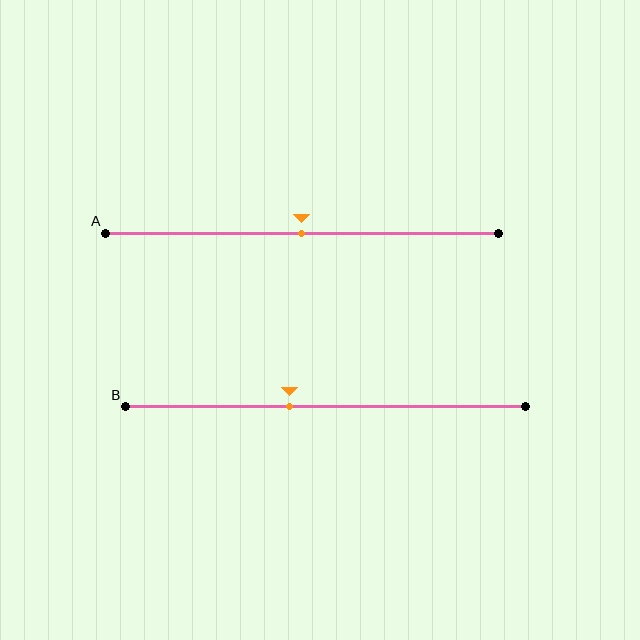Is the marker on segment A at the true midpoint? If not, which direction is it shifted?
Yes, the marker on segment A is at the true midpoint.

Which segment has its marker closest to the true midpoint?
Segment A has its marker closest to the true midpoint.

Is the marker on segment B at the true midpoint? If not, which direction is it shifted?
No, the marker on segment B is shifted to the left by about 9% of the segment length.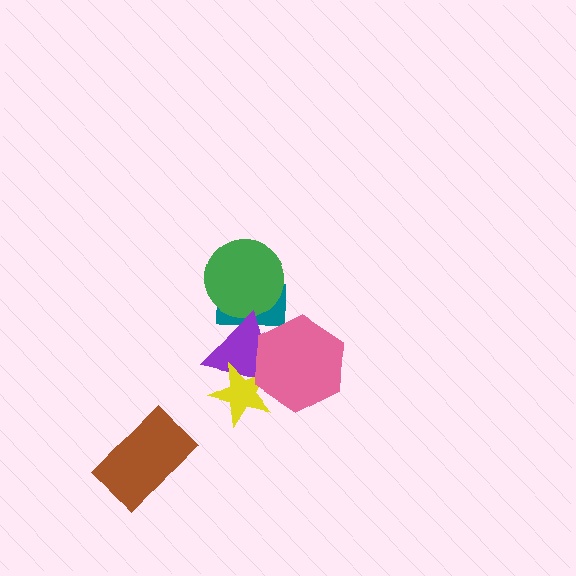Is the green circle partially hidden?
Yes, it is partially covered by another shape.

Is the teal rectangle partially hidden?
Yes, it is partially covered by another shape.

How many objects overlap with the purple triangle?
4 objects overlap with the purple triangle.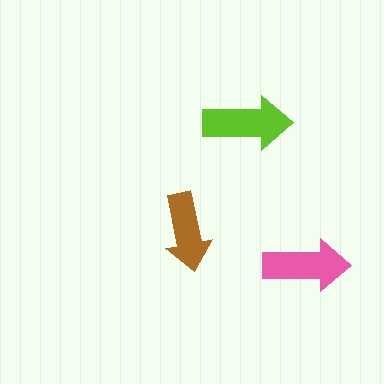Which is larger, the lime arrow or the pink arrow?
The lime one.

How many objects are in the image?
There are 3 objects in the image.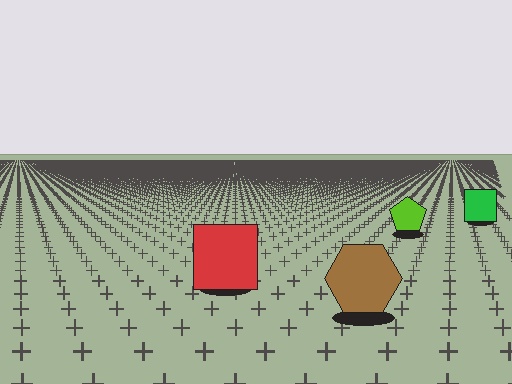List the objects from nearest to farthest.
From nearest to farthest: the brown hexagon, the red square, the lime pentagon, the green square.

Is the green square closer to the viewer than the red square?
No. The red square is closer — you can tell from the texture gradient: the ground texture is coarser near it.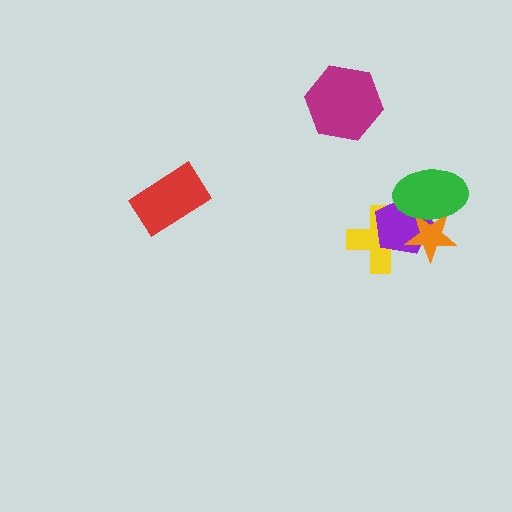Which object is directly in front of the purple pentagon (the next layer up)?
The orange star is directly in front of the purple pentagon.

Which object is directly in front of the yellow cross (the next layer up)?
The purple pentagon is directly in front of the yellow cross.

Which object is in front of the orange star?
The green ellipse is in front of the orange star.